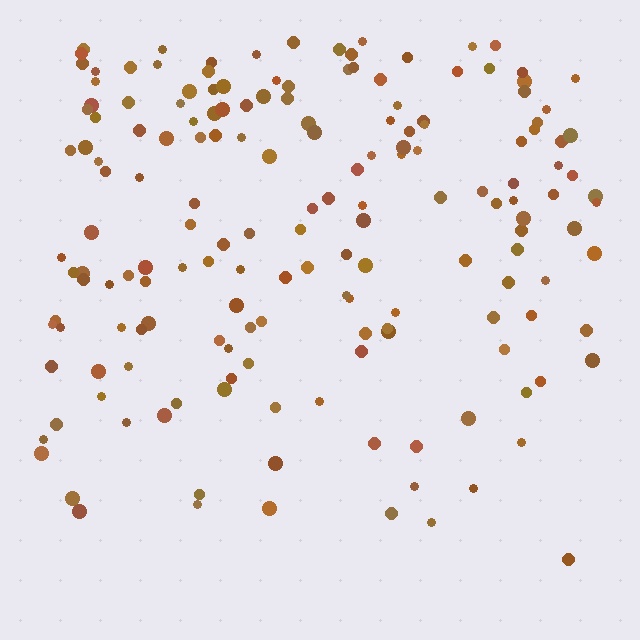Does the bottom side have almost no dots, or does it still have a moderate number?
Still a moderate number, just noticeably fewer than the top.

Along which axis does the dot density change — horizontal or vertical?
Vertical.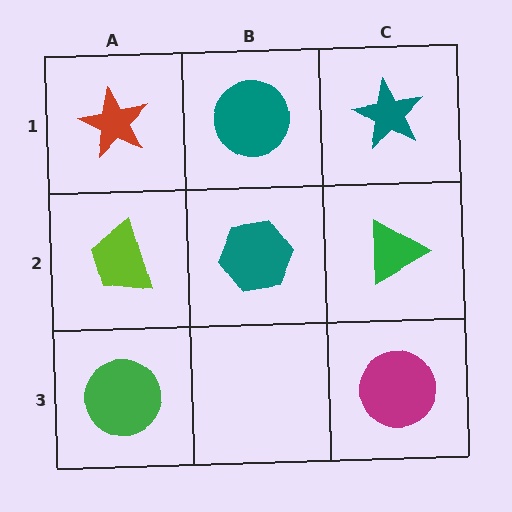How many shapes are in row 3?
2 shapes.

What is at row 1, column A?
A red star.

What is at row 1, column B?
A teal circle.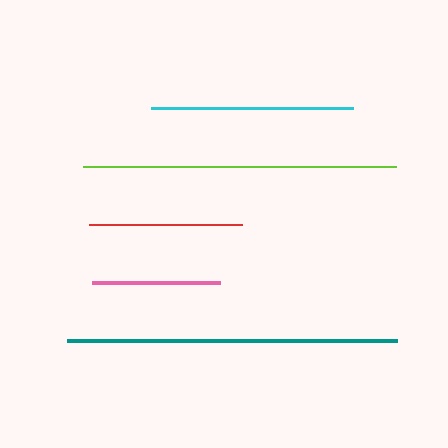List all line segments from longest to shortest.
From longest to shortest: teal, lime, cyan, red, pink.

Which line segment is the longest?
The teal line is the longest at approximately 330 pixels.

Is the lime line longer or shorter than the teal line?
The teal line is longer than the lime line.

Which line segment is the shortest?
The pink line is the shortest at approximately 128 pixels.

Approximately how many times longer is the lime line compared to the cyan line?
The lime line is approximately 1.6 times the length of the cyan line.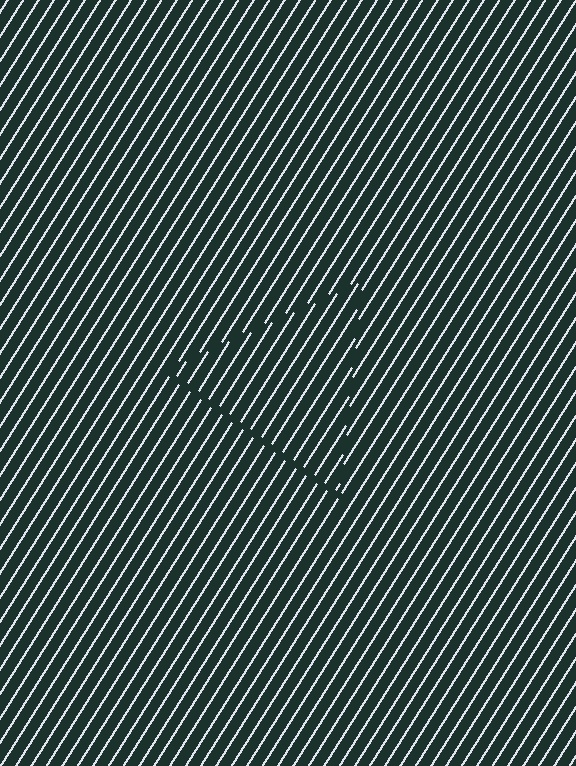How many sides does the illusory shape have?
3 sides — the line-ends trace a triangle.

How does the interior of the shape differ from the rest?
The interior of the shape contains the same grating, shifted by half a period — the contour is defined by the phase discontinuity where line-ends from the inner and outer gratings abut.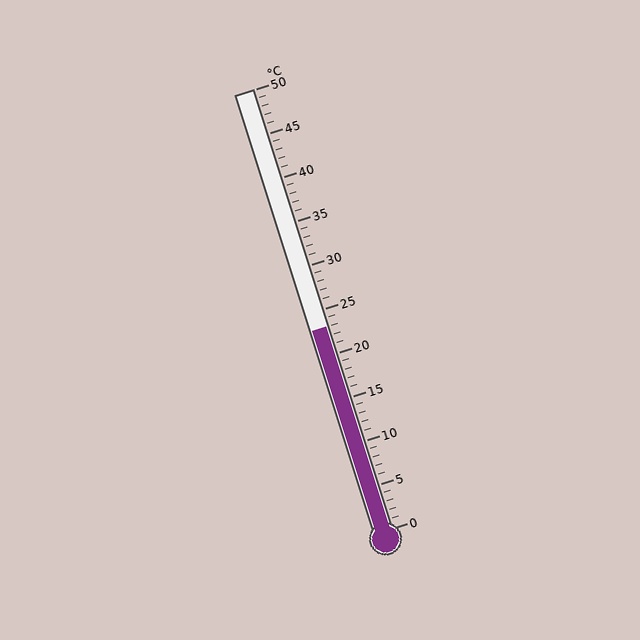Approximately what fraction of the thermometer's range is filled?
The thermometer is filled to approximately 45% of its range.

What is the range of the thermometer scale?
The thermometer scale ranges from 0°C to 50°C.